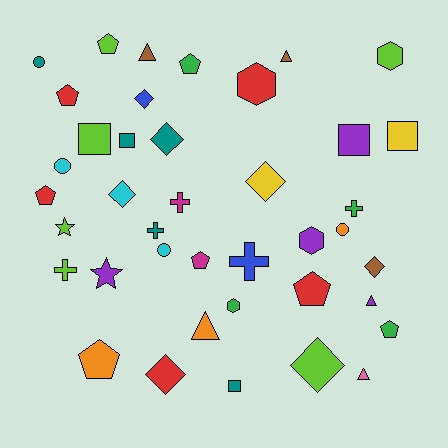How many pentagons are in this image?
There are 8 pentagons.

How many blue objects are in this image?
There are 2 blue objects.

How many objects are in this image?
There are 40 objects.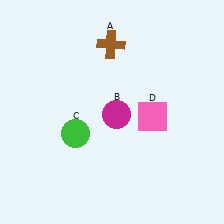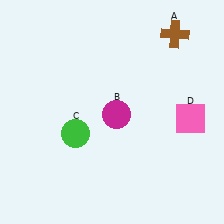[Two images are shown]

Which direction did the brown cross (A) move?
The brown cross (A) moved right.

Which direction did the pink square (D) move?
The pink square (D) moved right.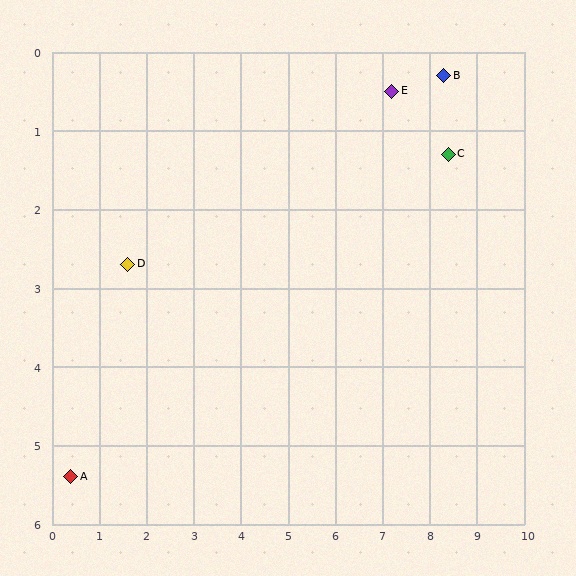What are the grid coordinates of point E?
Point E is at approximately (7.2, 0.5).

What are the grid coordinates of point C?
Point C is at approximately (8.4, 1.3).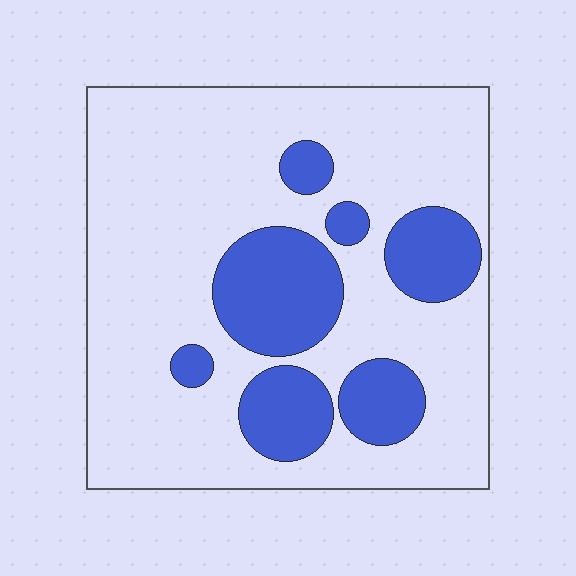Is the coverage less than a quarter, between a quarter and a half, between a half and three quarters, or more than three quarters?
Less than a quarter.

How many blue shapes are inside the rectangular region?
7.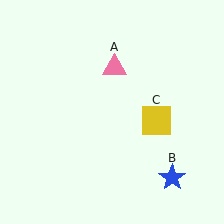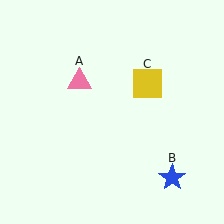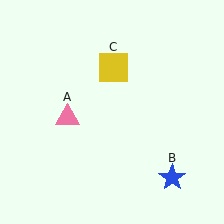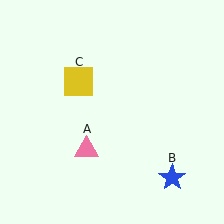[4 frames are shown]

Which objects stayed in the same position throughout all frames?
Blue star (object B) remained stationary.